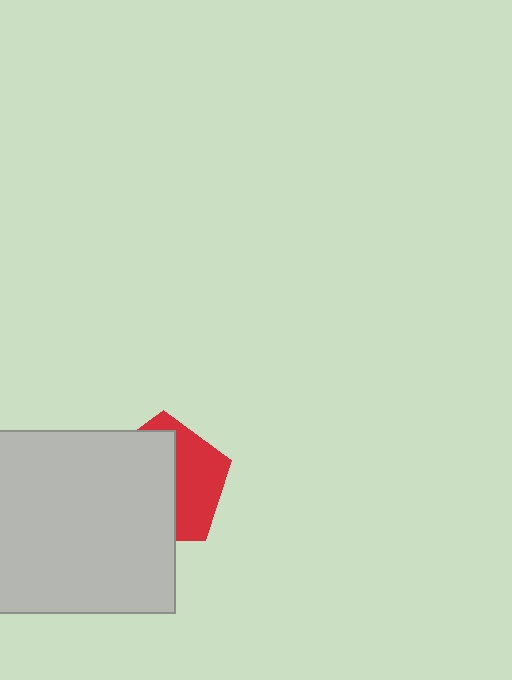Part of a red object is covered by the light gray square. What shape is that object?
It is a pentagon.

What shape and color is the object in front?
The object in front is a light gray square.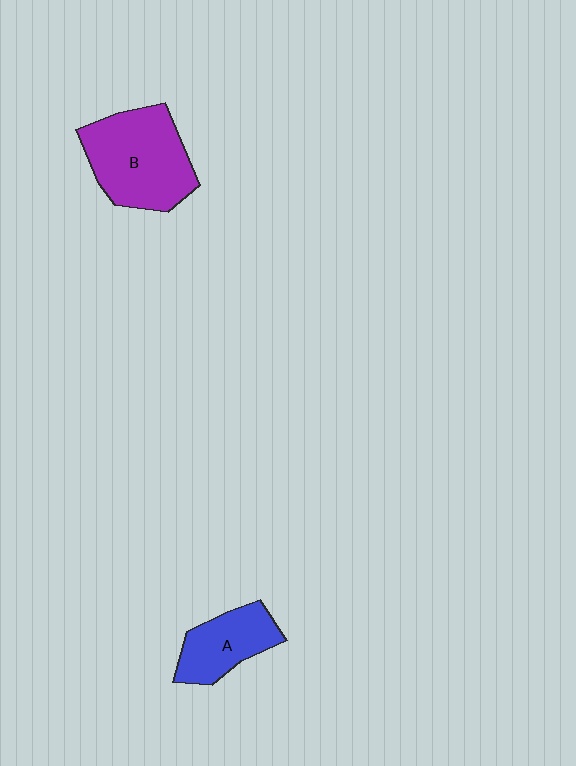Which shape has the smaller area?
Shape A (blue).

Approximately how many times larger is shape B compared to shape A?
Approximately 1.7 times.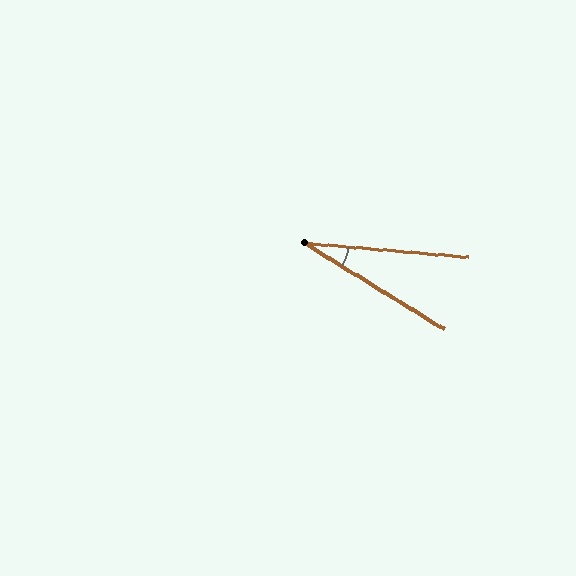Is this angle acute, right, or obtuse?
It is acute.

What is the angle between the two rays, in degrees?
Approximately 27 degrees.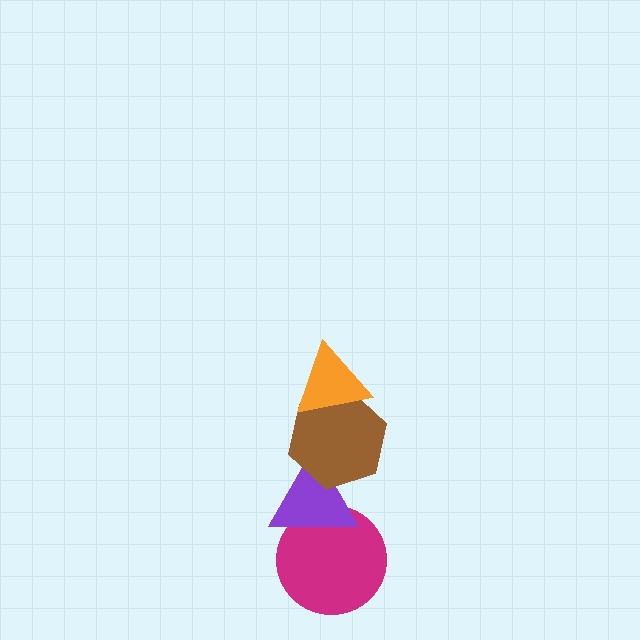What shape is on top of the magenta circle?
The purple triangle is on top of the magenta circle.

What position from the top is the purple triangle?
The purple triangle is 3rd from the top.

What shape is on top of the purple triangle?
The brown hexagon is on top of the purple triangle.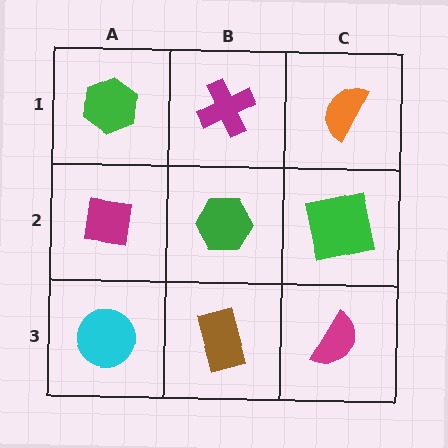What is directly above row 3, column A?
A magenta square.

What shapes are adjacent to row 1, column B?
A green hexagon (row 2, column B), a green hexagon (row 1, column A), an orange semicircle (row 1, column C).